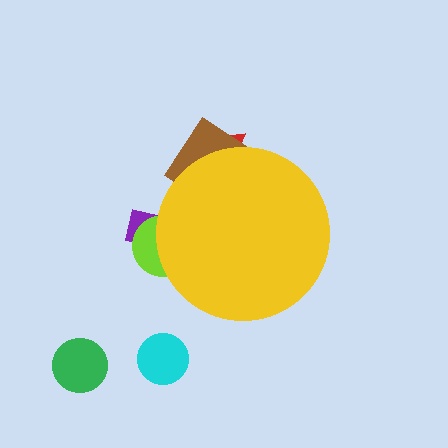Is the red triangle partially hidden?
Yes, the red triangle is partially hidden behind the yellow circle.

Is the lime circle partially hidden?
Yes, the lime circle is partially hidden behind the yellow circle.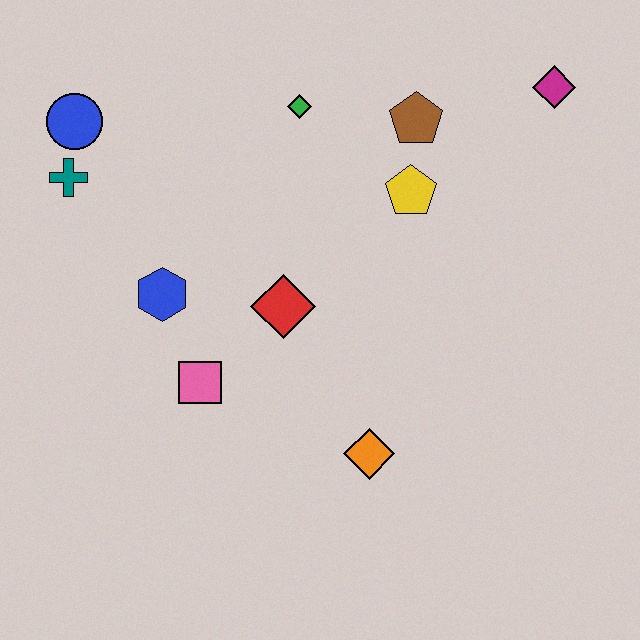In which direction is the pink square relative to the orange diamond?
The pink square is to the left of the orange diamond.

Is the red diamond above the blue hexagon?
No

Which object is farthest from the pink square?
The magenta diamond is farthest from the pink square.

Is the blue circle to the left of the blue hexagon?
Yes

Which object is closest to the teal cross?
The blue circle is closest to the teal cross.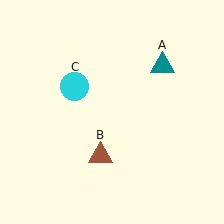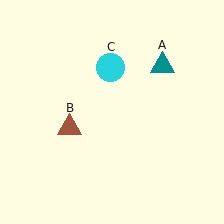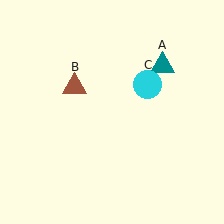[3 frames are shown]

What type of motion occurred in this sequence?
The brown triangle (object B), cyan circle (object C) rotated clockwise around the center of the scene.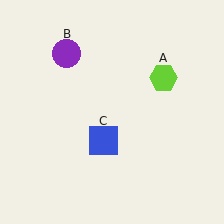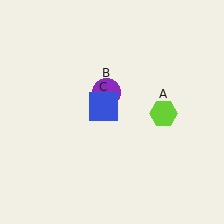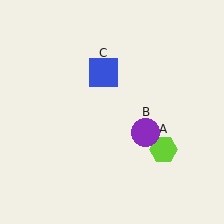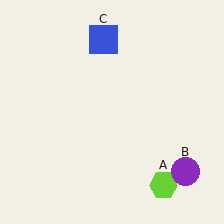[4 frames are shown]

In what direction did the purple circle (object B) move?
The purple circle (object B) moved down and to the right.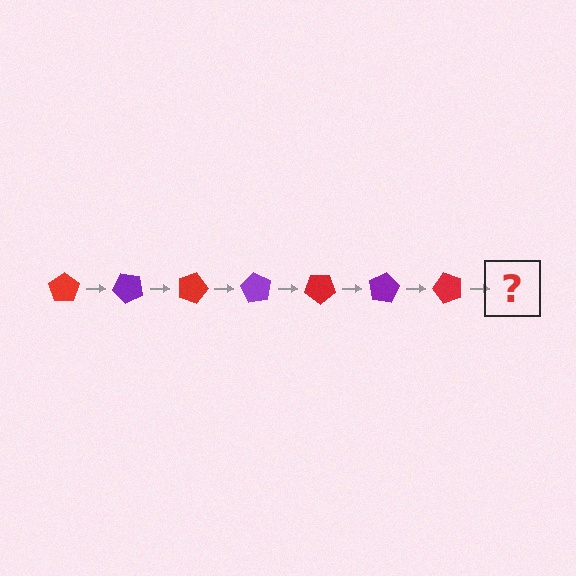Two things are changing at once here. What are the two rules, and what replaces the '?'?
The two rules are that it rotates 45 degrees each step and the color cycles through red and purple. The '?' should be a purple pentagon, rotated 315 degrees from the start.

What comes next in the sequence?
The next element should be a purple pentagon, rotated 315 degrees from the start.